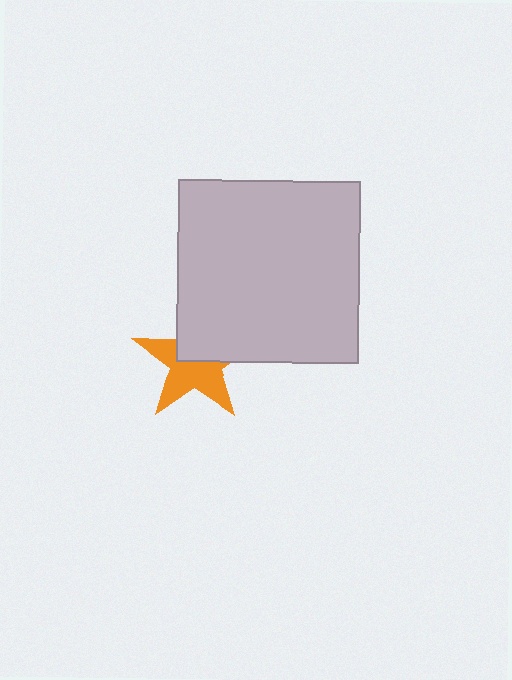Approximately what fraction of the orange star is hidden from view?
Roughly 44% of the orange star is hidden behind the light gray square.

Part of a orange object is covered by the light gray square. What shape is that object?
It is a star.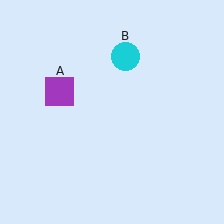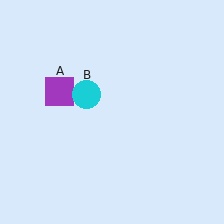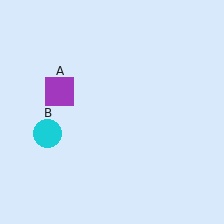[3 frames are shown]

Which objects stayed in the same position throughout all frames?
Purple square (object A) remained stationary.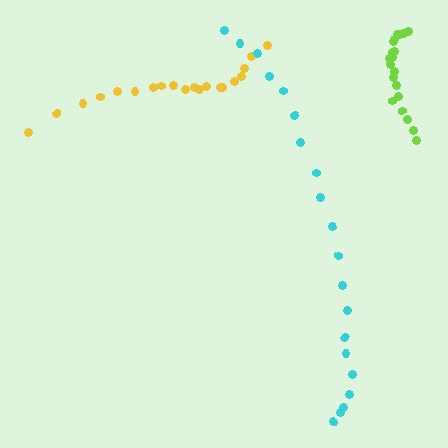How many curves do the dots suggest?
There are 3 distinct paths.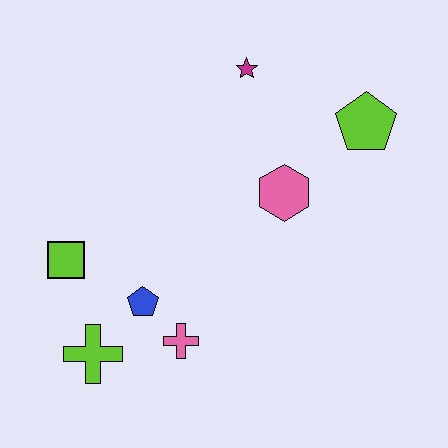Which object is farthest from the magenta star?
The lime cross is farthest from the magenta star.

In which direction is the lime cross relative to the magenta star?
The lime cross is below the magenta star.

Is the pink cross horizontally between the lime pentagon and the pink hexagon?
No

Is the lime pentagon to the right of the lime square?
Yes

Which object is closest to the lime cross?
The blue pentagon is closest to the lime cross.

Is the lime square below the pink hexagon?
Yes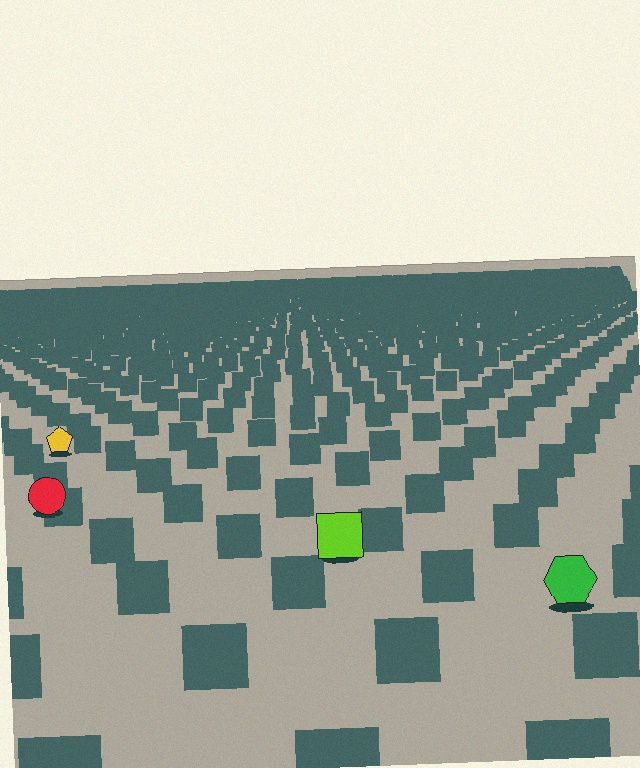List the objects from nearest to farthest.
From nearest to farthest: the green hexagon, the lime square, the red circle, the yellow pentagon.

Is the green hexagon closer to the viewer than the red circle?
Yes. The green hexagon is closer — you can tell from the texture gradient: the ground texture is coarser near it.